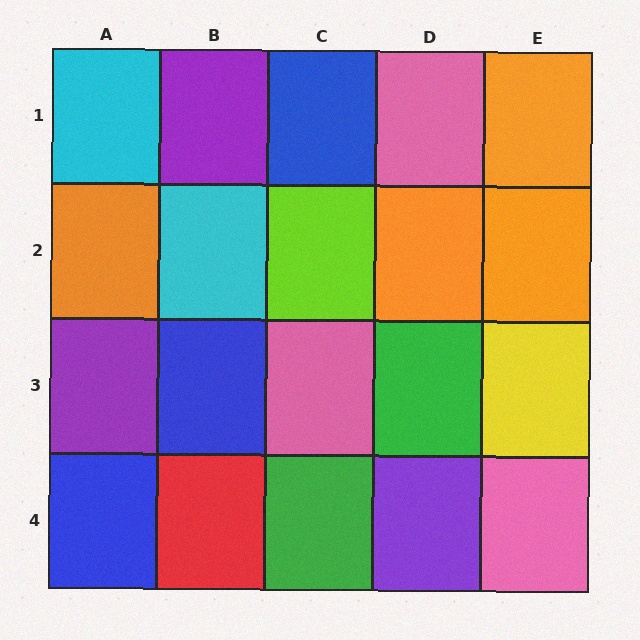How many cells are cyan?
2 cells are cyan.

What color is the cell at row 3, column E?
Yellow.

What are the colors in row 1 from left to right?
Cyan, purple, blue, pink, orange.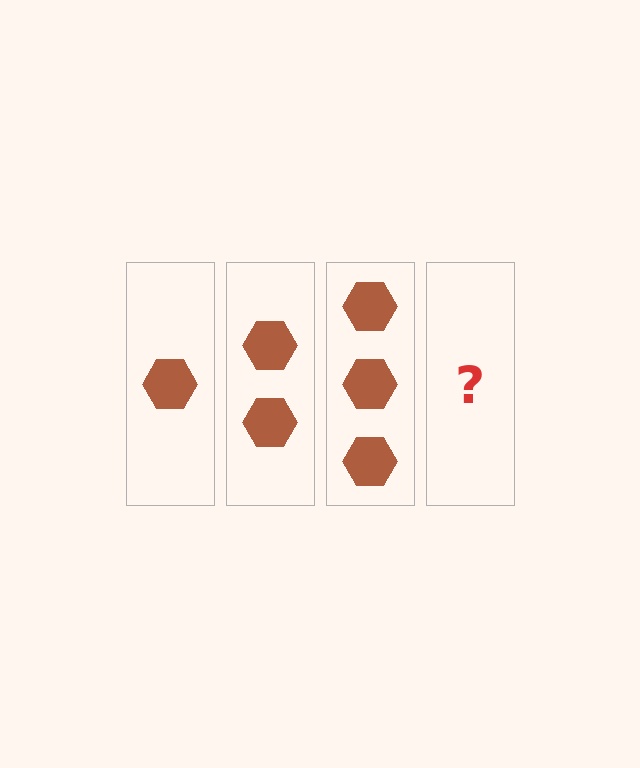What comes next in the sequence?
The next element should be 4 hexagons.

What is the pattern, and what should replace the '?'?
The pattern is that each step adds one more hexagon. The '?' should be 4 hexagons.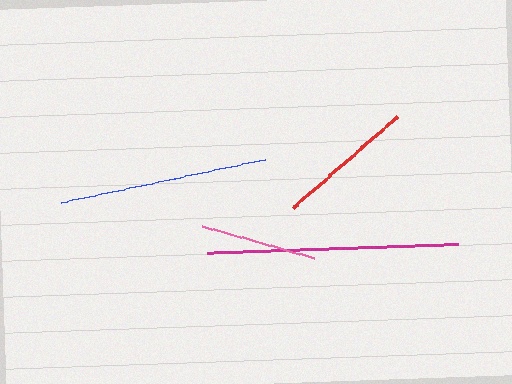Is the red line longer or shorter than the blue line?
The blue line is longer than the red line.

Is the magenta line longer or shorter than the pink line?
The magenta line is longer than the pink line.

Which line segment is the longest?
The magenta line is the longest at approximately 251 pixels.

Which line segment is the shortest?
The pink line is the shortest at approximately 117 pixels.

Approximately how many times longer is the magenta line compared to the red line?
The magenta line is approximately 1.8 times the length of the red line.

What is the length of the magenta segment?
The magenta segment is approximately 251 pixels long.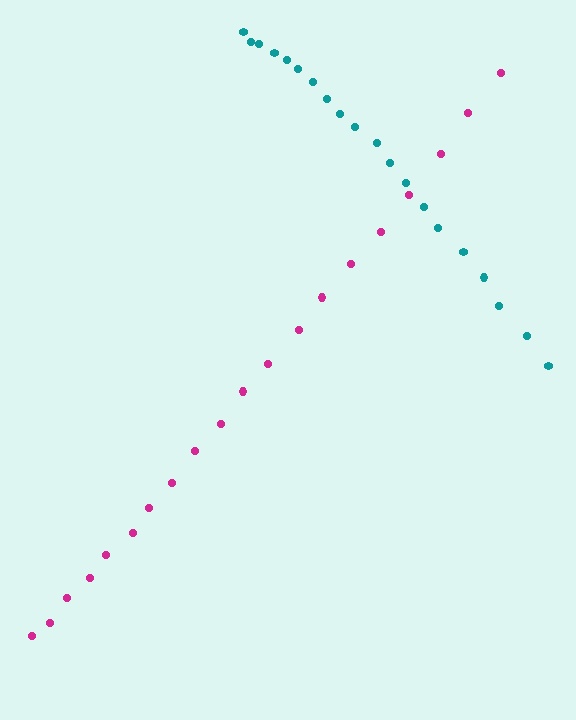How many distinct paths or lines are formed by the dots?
There are 2 distinct paths.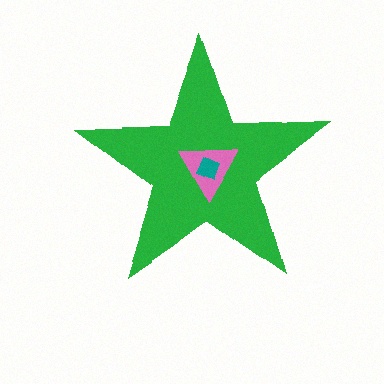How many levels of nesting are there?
3.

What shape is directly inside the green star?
The pink triangle.